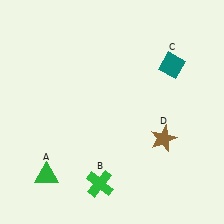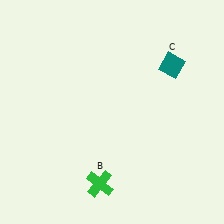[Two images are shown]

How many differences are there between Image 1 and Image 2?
There are 2 differences between the two images.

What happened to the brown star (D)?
The brown star (D) was removed in Image 2. It was in the bottom-right area of Image 1.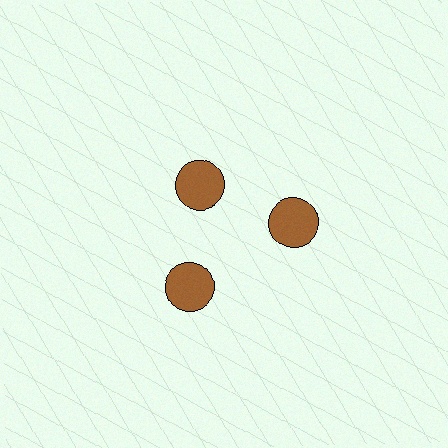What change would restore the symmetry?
The symmetry would be restored by moving it outward, back onto the ring so that all 3 circles sit at equal angles and equal distance from the center.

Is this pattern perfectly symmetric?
No. The 3 brown circles are arranged in a ring, but one element near the 11 o'clock position is pulled inward toward the center, breaking the 3-fold rotational symmetry.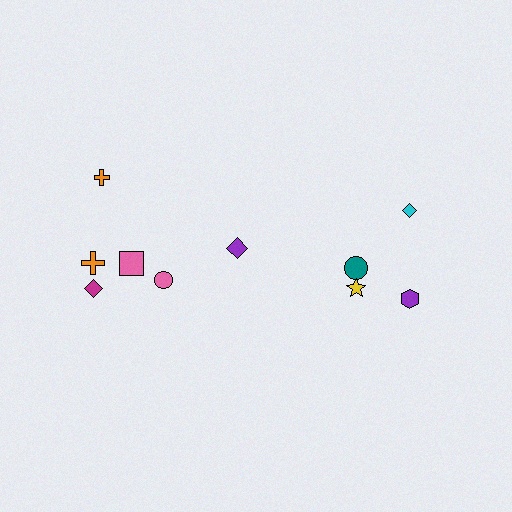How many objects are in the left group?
There are 6 objects.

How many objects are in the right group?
There are 4 objects.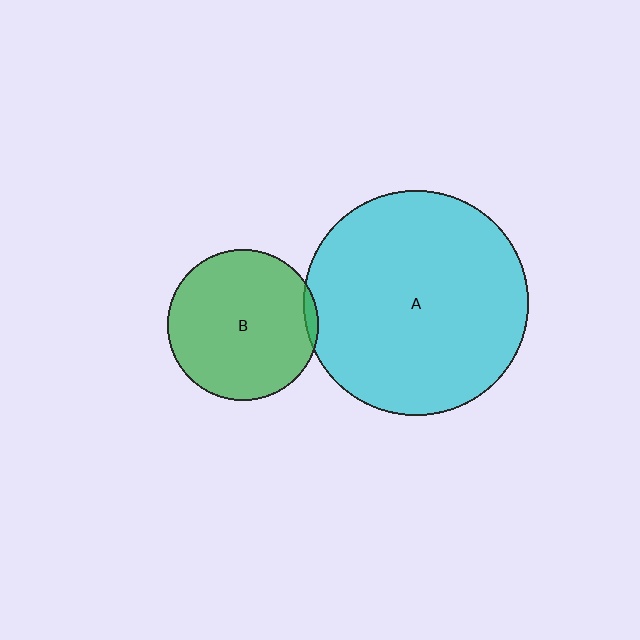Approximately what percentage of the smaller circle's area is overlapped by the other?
Approximately 5%.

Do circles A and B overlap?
Yes.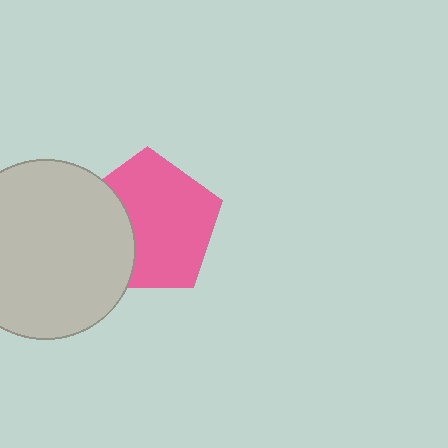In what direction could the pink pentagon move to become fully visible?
The pink pentagon could move right. That would shift it out from behind the light gray circle entirely.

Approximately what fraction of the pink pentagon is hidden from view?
Roughly 30% of the pink pentagon is hidden behind the light gray circle.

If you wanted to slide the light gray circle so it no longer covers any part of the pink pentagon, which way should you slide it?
Slide it left — that is the most direct way to separate the two shapes.